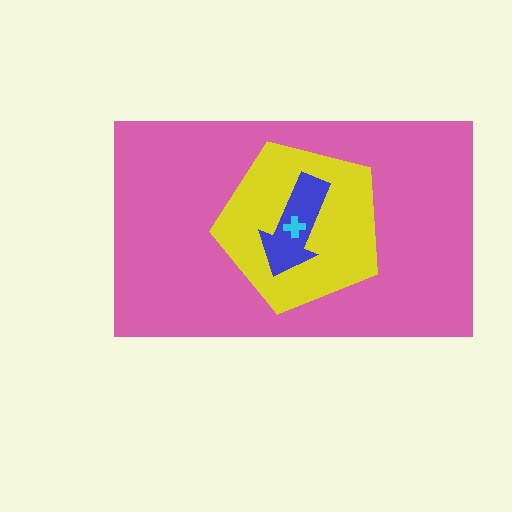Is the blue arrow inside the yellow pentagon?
Yes.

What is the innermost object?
The cyan cross.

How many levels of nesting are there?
4.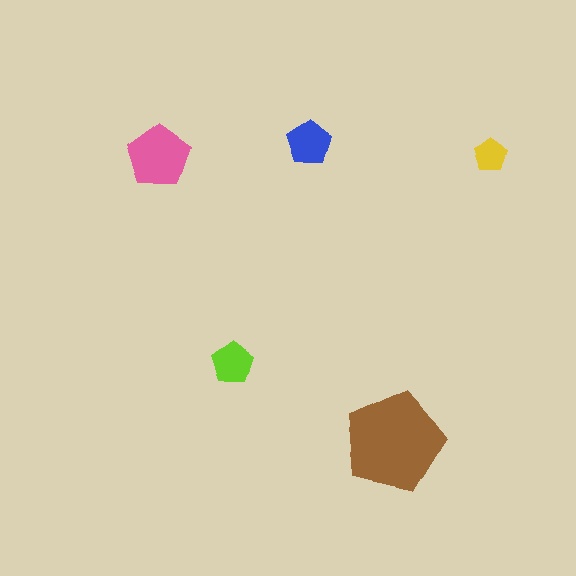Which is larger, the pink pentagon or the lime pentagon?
The pink one.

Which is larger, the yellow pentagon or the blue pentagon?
The blue one.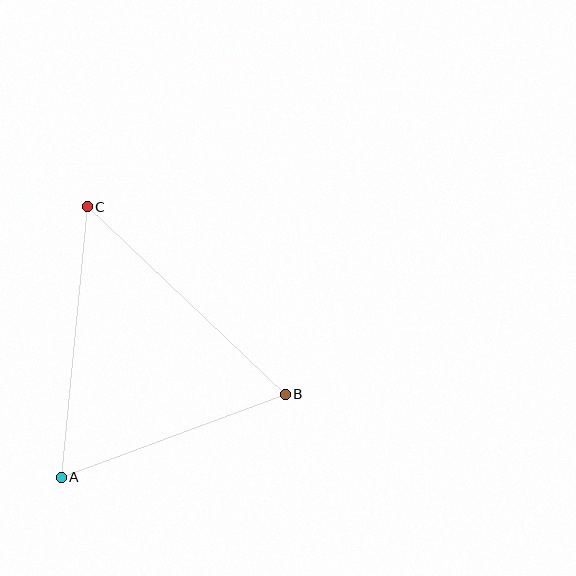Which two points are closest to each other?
Points A and B are closest to each other.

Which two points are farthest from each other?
Points B and C are farthest from each other.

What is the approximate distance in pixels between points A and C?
The distance between A and C is approximately 272 pixels.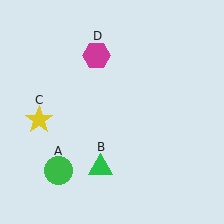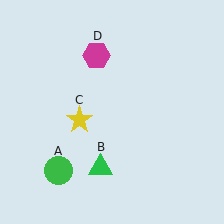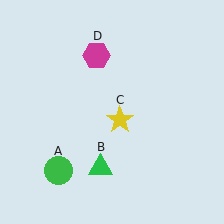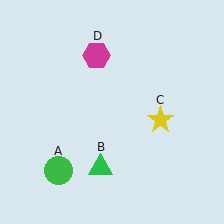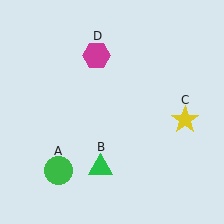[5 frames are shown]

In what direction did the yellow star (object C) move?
The yellow star (object C) moved right.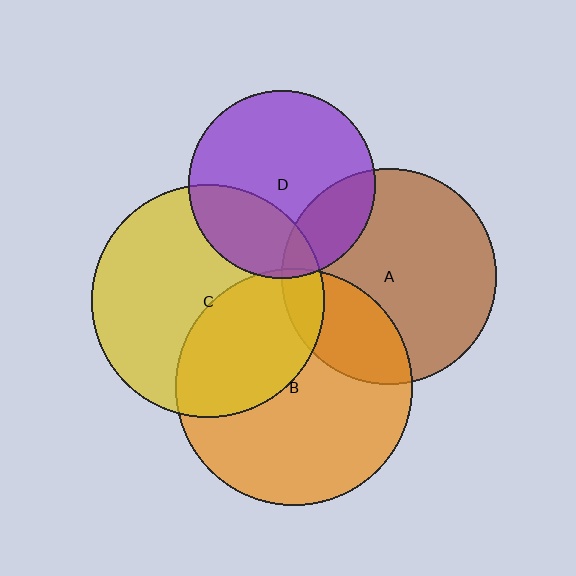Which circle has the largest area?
Circle B (orange).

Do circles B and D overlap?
Yes.